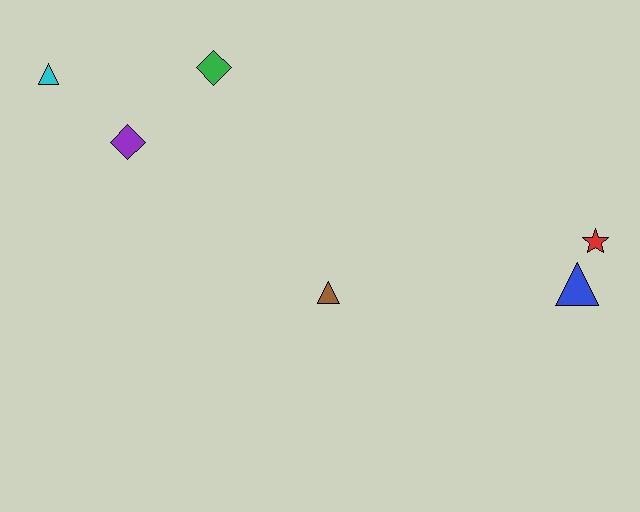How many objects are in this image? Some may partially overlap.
There are 6 objects.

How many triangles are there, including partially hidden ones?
There are 3 triangles.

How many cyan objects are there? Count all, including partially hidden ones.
There is 1 cyan object.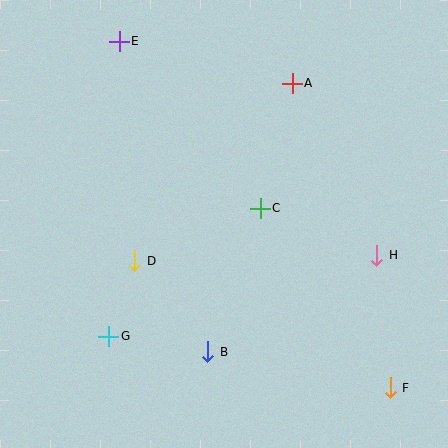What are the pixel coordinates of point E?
Point E is at (119, 41).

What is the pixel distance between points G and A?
The distance between G and A is 312 pixels.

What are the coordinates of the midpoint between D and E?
The midpoint between D and E is at (127, 151).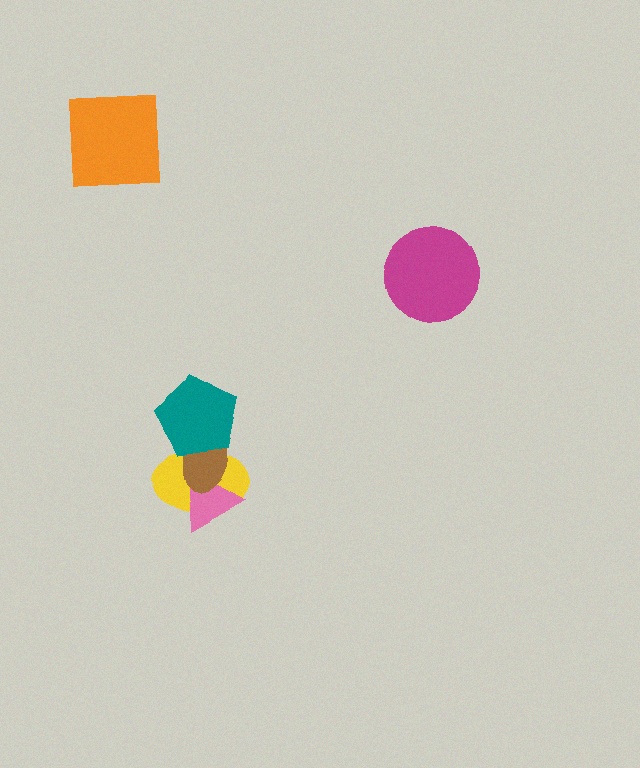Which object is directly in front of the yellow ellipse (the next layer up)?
The pink triangle is directly in front of the yellow ellipse.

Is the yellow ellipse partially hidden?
Yes, it is partially covered by another shape.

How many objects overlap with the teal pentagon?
2 objects overlap with the teal pentagon.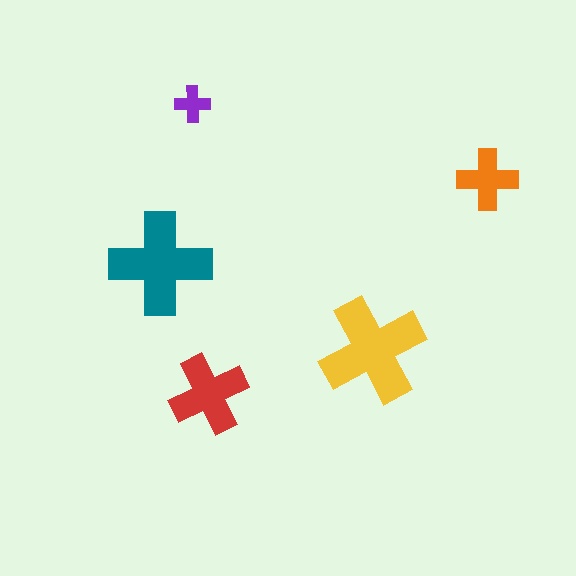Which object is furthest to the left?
The teal cross is leftmost.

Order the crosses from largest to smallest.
the yellow one, the teal one, the red one, the orange one, the purple one.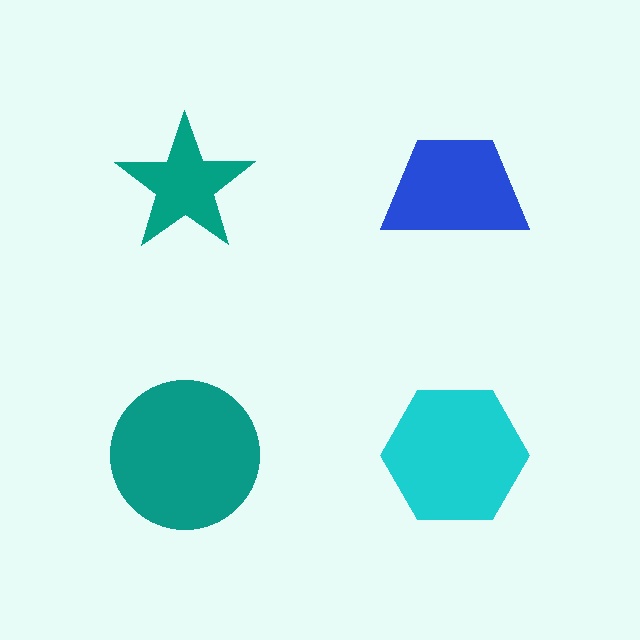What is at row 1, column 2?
A blue trapezoid.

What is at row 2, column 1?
A teal circle.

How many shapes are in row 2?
2 shapes.